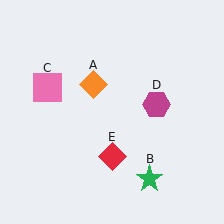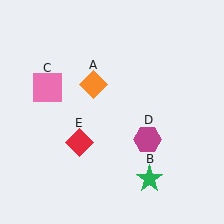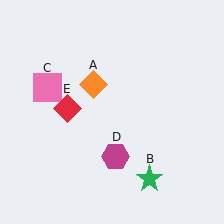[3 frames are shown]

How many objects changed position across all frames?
2 objects changed position: magenta hexagon (object D), red diamond (object E).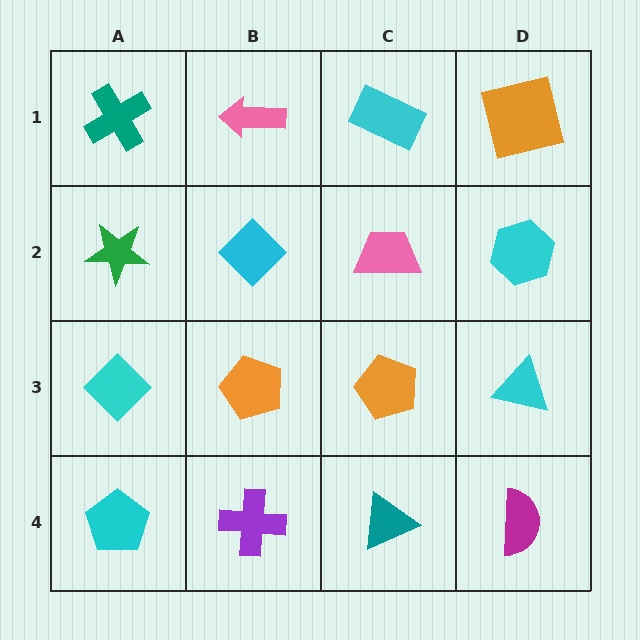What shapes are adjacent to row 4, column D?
A cyan triangle (row 3, column D), a teal triangle (row 4, column C).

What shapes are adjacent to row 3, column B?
A cyan diamond (row 2, column B), a purple cross (row 4, column B), a cyan diamond (row 3, column A), an orange pentagon (row 3, column C).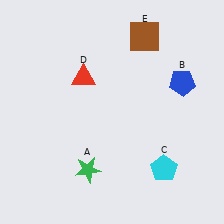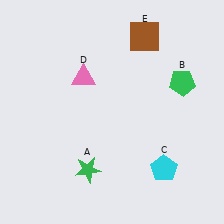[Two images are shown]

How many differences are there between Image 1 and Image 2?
There are 2 differences between the two images.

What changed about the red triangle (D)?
In Image 1, D is red. In Image 2, it changed to pink.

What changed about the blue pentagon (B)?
In Image 1, B is blue. In Image 2, it changed to green.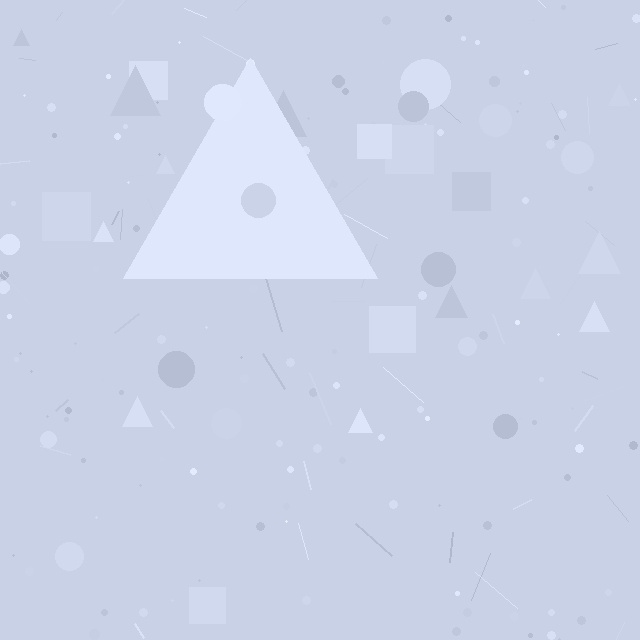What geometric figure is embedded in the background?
A triangle is embedded in the background.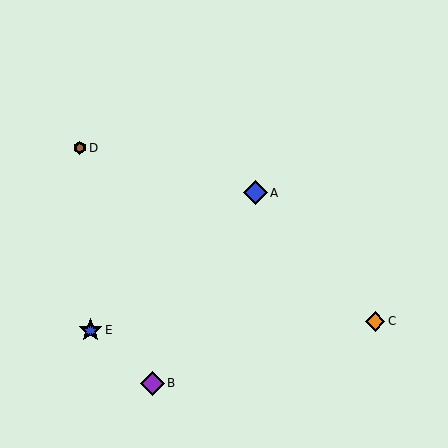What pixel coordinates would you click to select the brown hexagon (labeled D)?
Click at (80, 148) to select the brown hexagon D.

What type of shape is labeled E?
Shape E is a blue star.